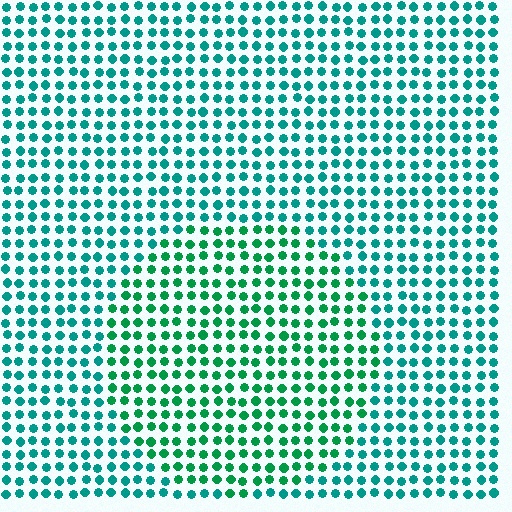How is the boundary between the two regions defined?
The boundary is defined purely by a slight shift in hue (about 27 degrees). Spacing, size, and orientation are identical on both sides.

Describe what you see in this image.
The image is filled with small teal elements in a uniform arrangement. A circle-shaped region is visible where the elements are tinted to a slightly different hue, forming a subtle color boundary.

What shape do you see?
I see a circle.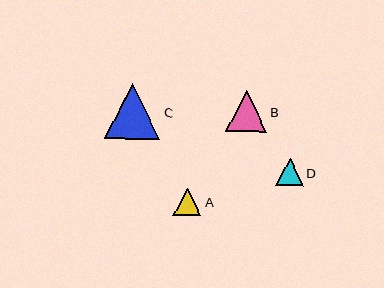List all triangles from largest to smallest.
From largest to smallest: C, B, A, D.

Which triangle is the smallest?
Triangle D is the smallest with a size of approximately 28 pixels.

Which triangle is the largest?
Triangle C is the largest with a size of approximately 56 pixels.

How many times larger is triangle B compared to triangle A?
Triangle B is approximately 1.5 times the size of triangle A.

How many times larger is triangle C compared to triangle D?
Triangle C is approximately 2.0 times the size of triangle D.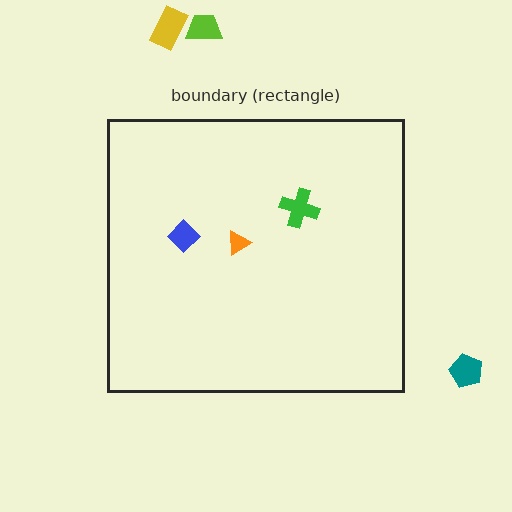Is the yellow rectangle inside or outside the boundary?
Outside.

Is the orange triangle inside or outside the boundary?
Inside.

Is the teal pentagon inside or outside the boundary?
Outside.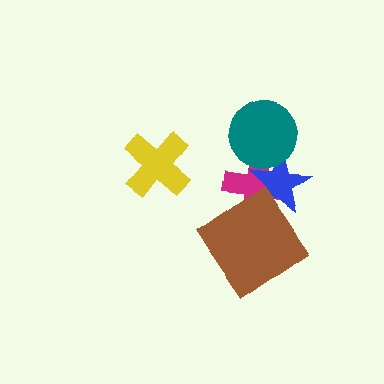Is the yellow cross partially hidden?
No, no other shape covers it.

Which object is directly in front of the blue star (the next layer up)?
The teal circle is directly in front of the blue star.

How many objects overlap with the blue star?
3 objects overlap with the blue star.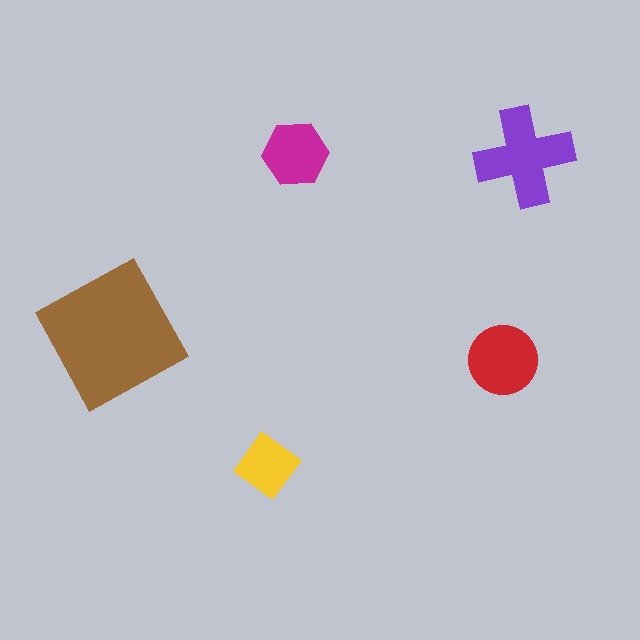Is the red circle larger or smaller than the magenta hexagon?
Larger.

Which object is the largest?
The brown square.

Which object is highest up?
The magenta hexagon is topmost.